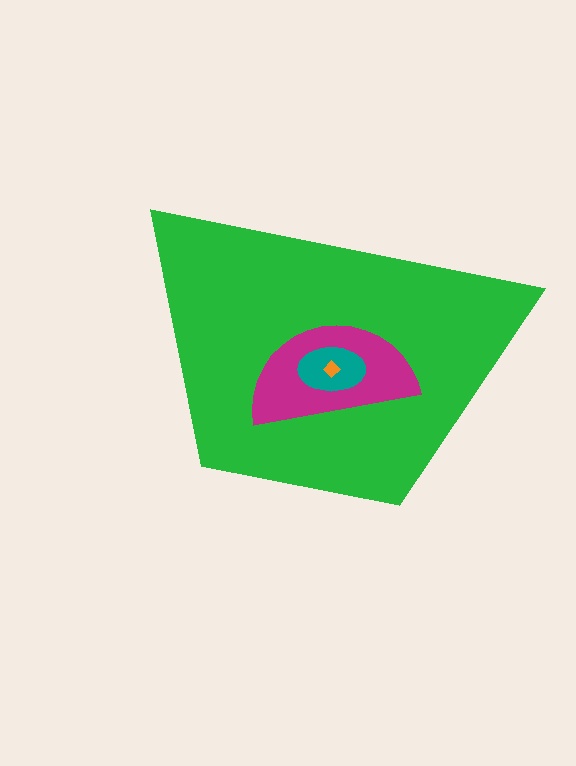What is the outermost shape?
The green trapezoid.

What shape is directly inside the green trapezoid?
The magenta semicircle.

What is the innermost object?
The orange diamond.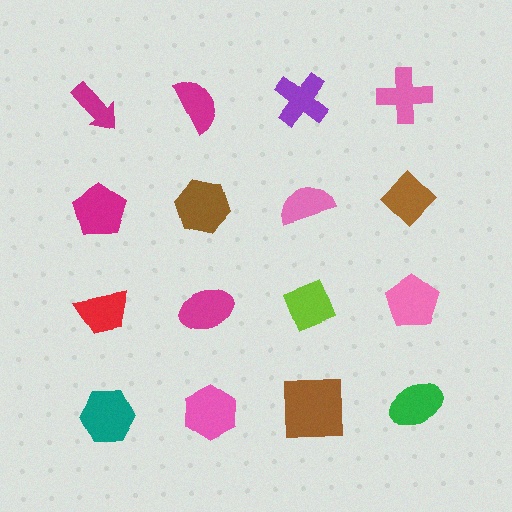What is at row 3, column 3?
A lime diamond.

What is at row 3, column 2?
A magenta ellipse.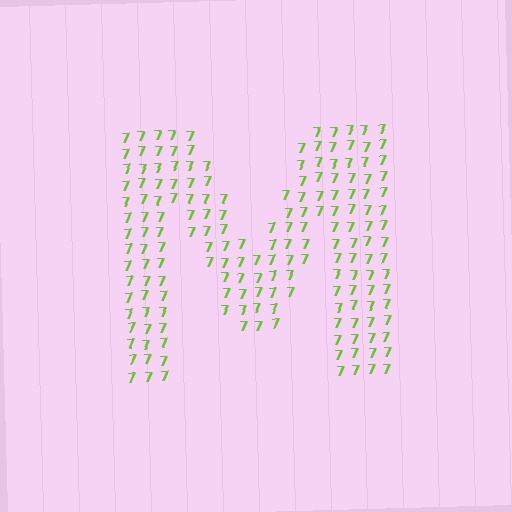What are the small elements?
The small elements are digit 7's.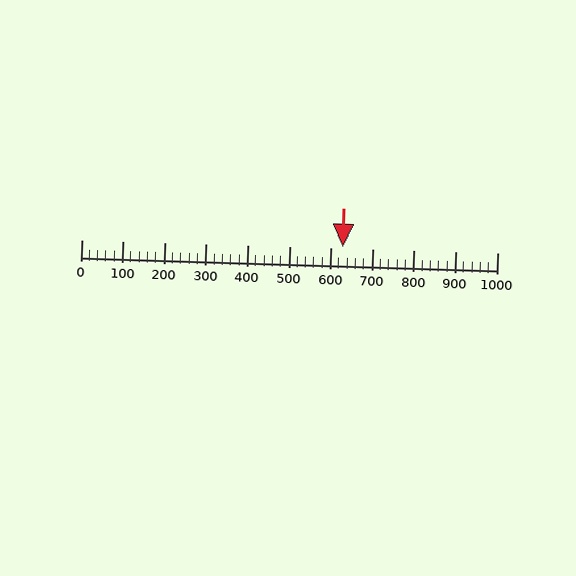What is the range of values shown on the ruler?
The ruler shows values from 0 to 1000.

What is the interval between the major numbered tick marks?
The major tick marks are spaced 100 units apart.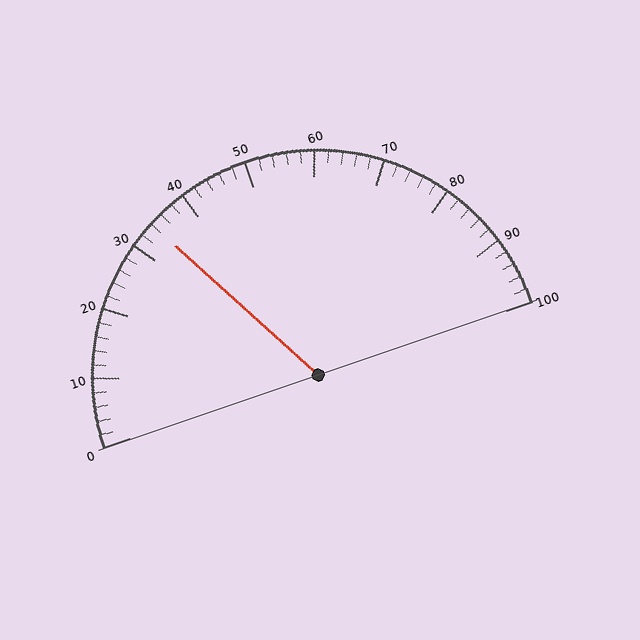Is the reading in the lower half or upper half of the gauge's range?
The reading is in the lower half of the range (0 to 100).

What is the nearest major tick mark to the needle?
The nearest major tick mark is 30.